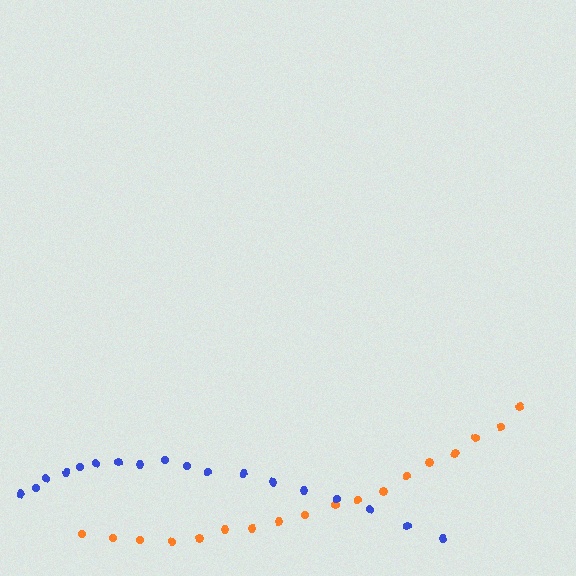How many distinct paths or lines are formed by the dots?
There are 2 distinct paths.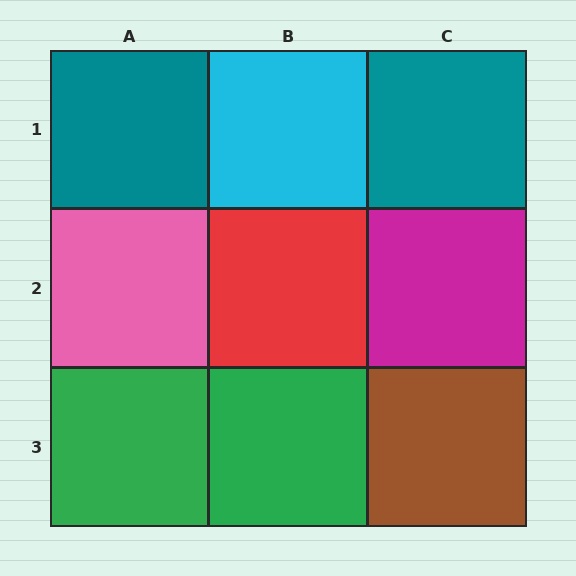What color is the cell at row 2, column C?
Magenta.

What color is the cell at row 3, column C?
Brown.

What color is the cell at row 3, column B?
Green.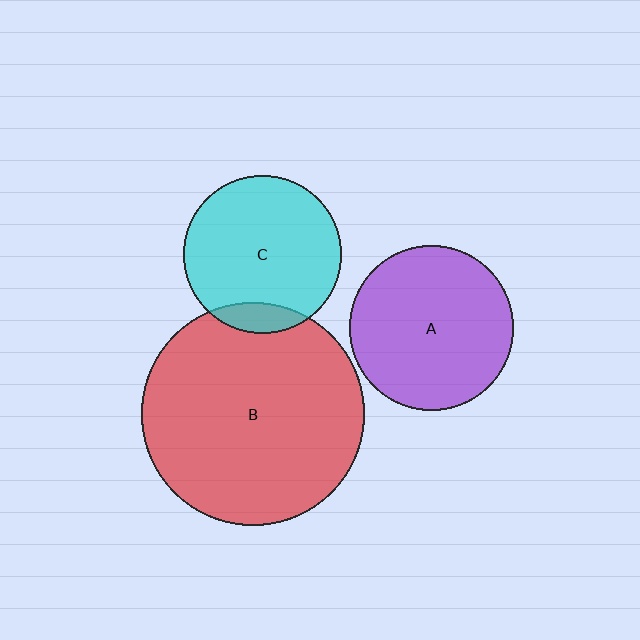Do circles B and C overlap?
Yes.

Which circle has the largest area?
Circle B (red).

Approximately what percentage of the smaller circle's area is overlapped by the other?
Approximately 10%.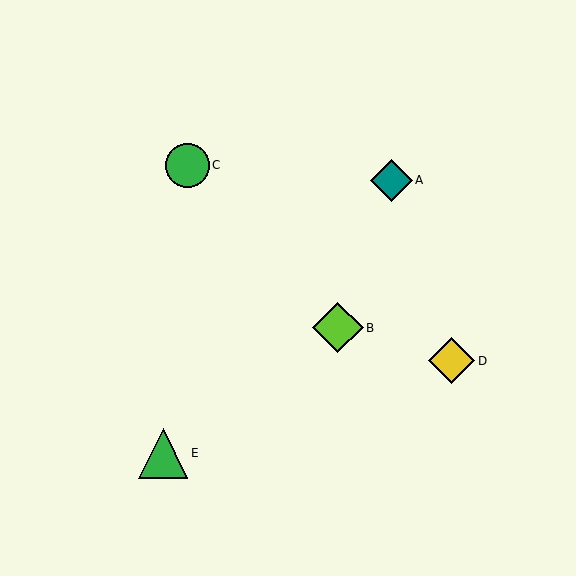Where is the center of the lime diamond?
The center of the lime diamond is at (338, 328).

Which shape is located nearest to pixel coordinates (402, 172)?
The teal diamond (labeled A) at (391, 180) is nearest to that location.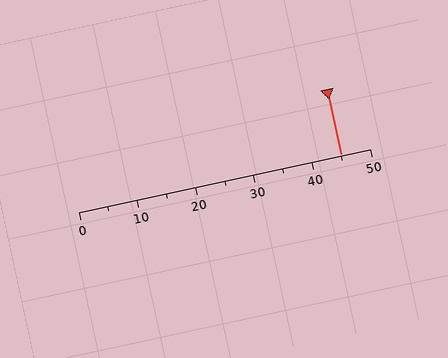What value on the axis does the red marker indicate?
The marker indicates approximately 45.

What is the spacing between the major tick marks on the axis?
The major ticks are spaced 10 apart.